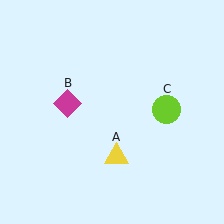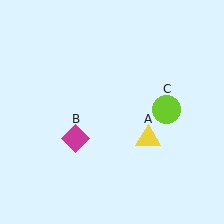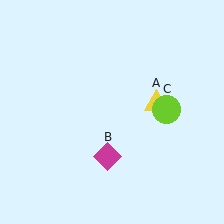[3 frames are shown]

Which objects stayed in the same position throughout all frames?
Lime circle (object C) remained stationary.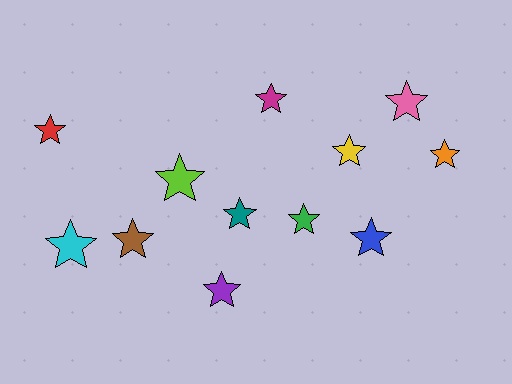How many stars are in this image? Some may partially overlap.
There are 12 stars.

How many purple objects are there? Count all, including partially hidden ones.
There is 1 purple object.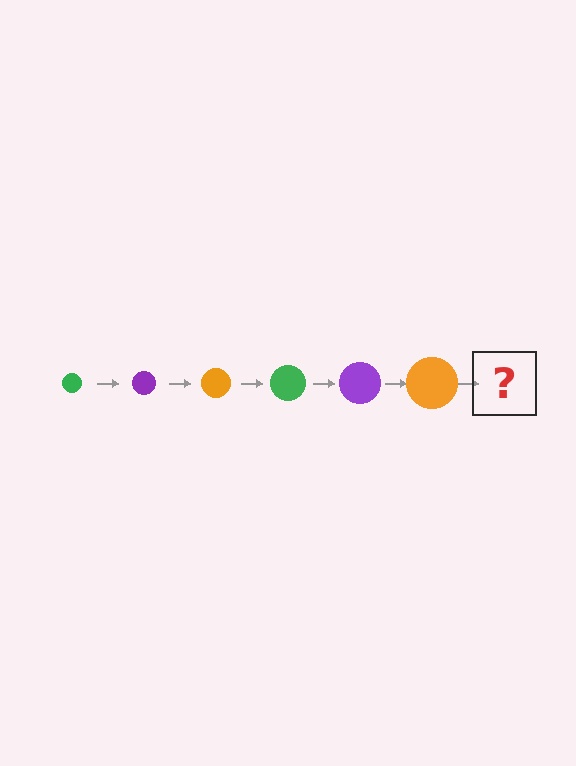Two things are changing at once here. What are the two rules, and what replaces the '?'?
The two rules are that the circle grows larger each step and the color cycles through green, purple, and orange. The '?' should be a green circle, larger than the previous one.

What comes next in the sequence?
The next element should be a green circle, larger than the previous one.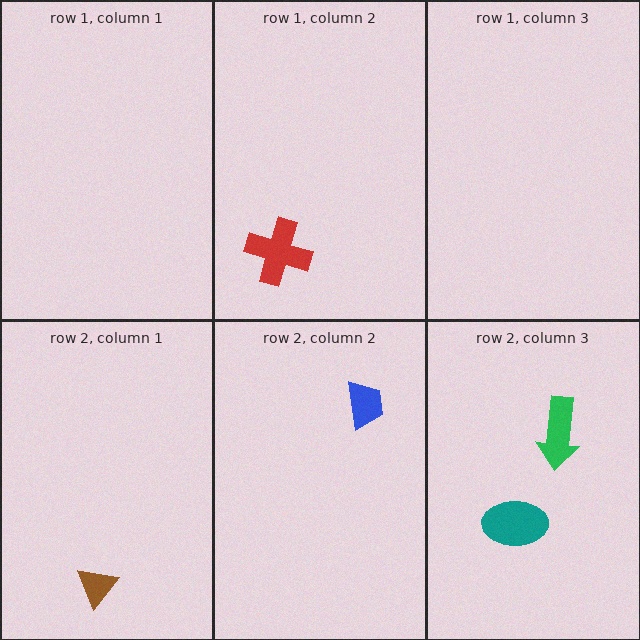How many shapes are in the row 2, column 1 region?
1.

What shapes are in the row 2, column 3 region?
The teal ellipse, the green arrow.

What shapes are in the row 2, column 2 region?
The blue trapezoid.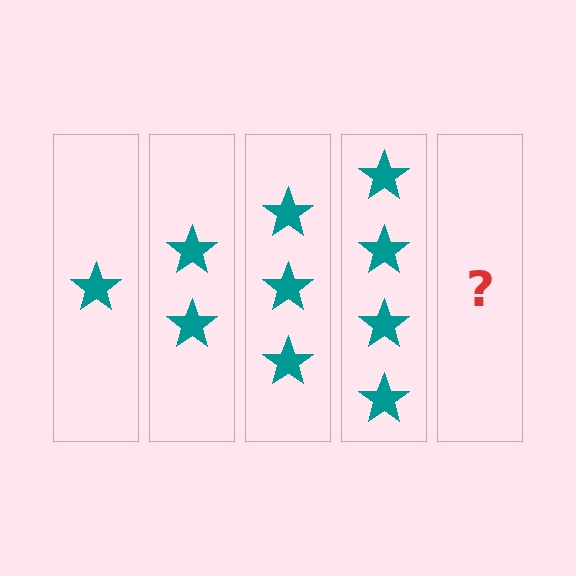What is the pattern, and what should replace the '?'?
The pattern is that each step adds one more star. The '?' should be 5 stars.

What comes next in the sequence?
The next element should be 5 stars.